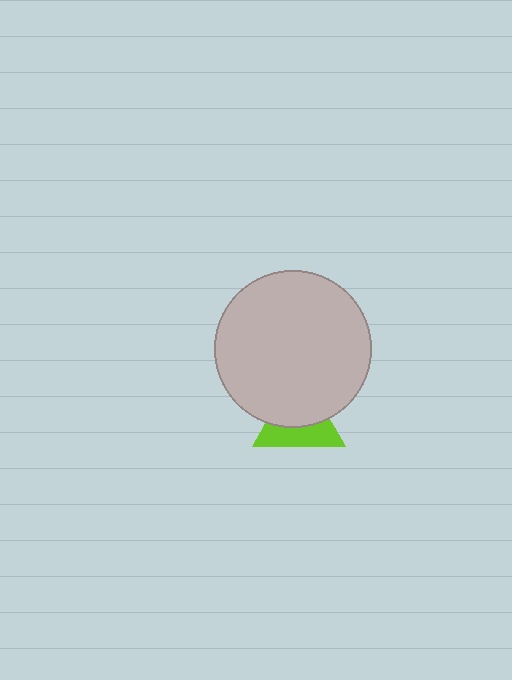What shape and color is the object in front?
The object in front is a light gray circle.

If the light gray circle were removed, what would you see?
You would see the complete lime triangle.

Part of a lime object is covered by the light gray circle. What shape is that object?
It is a triangle.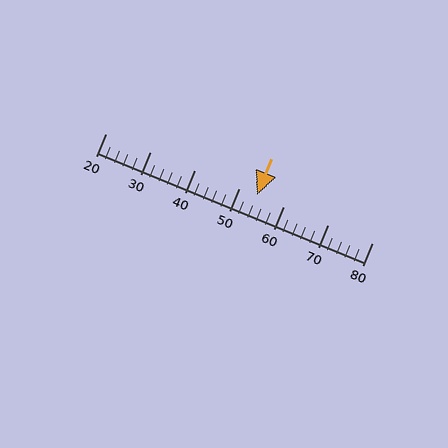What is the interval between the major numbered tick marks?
The major tick marks are spaced 10 units apart.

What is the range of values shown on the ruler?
The ruler shows values from 20 to 80.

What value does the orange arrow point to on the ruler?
The orange arrow points to approximately 54.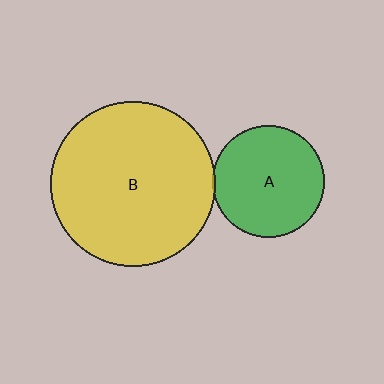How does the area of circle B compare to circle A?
Approximately 2.2 times.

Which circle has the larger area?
Circle B (yellow).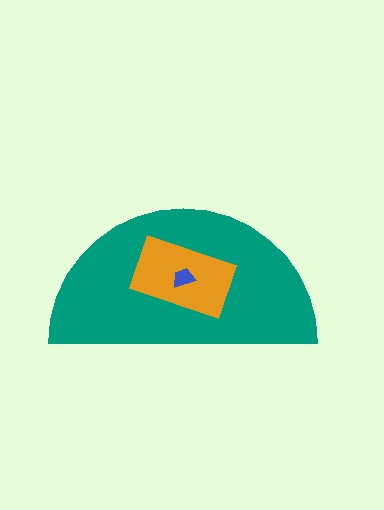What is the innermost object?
The blue trapezoid.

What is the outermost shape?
The teal semicircle.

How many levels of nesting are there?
3.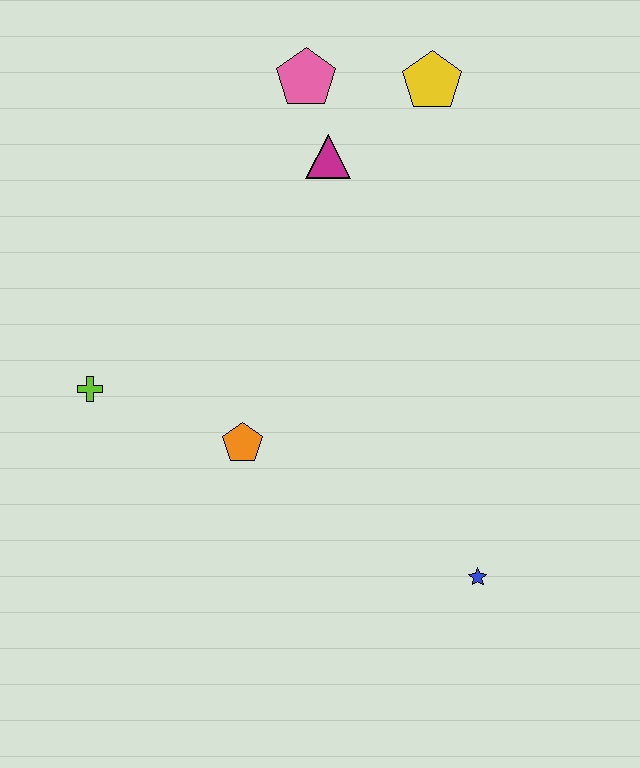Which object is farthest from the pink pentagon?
The blue star is farthest from the pink pentagon.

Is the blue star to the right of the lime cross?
Yes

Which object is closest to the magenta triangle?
The pink pentagon is closest to the magenta triangle.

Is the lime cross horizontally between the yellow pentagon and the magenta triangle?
No